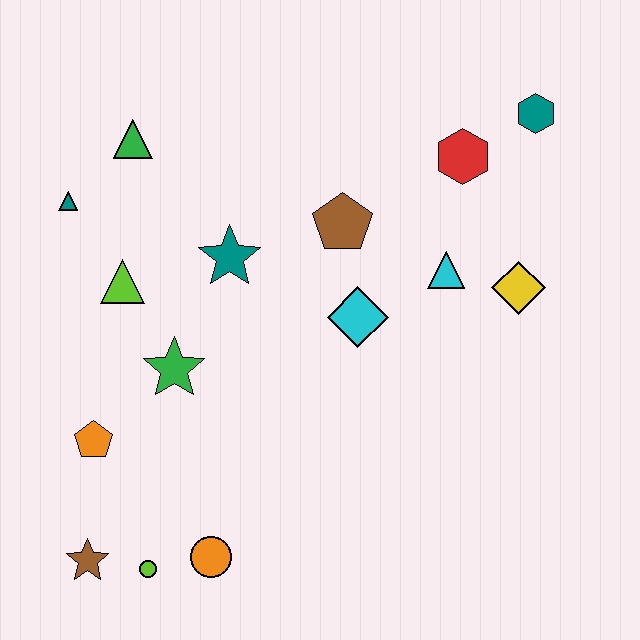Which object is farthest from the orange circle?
The teal hexagon is farthest from the orange circle.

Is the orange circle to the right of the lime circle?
Yes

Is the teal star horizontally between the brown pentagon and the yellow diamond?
No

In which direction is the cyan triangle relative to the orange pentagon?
The cyan triangle is to the right of the orange pentagon.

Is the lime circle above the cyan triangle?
No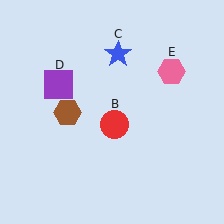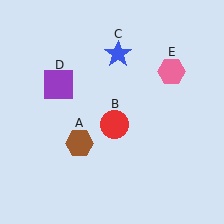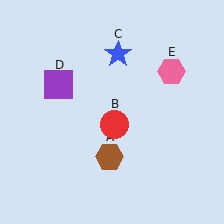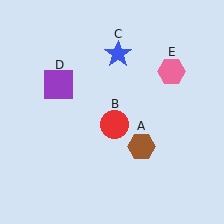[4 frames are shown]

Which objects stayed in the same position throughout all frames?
Red circle (object B) and blue star (object C) and purple square (object D) and pink hexagon (object E) remained stationary.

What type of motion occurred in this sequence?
The brown hexagon (object A) rotated counterclockwise around the center of the scene.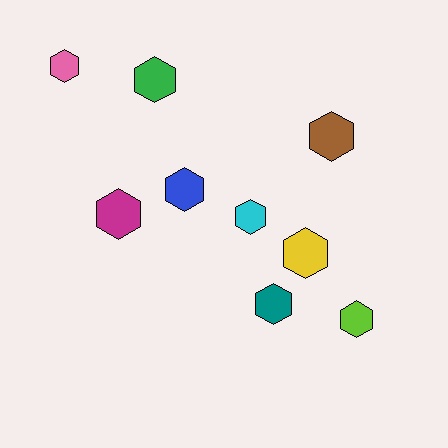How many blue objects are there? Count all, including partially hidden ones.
There is 1 blue object.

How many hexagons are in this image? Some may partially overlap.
There are 9 hexagons.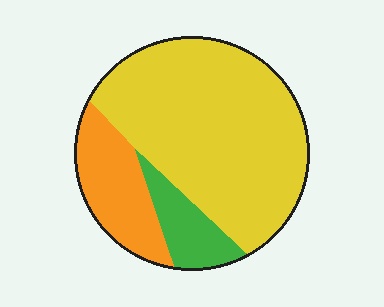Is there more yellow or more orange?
Yellow.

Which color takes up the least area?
Green, at roughly 10%.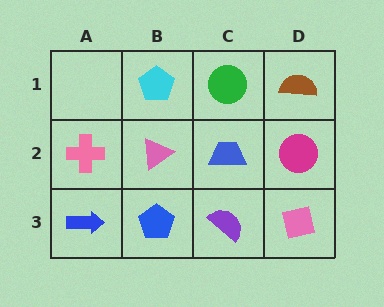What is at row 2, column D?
A magenta circle.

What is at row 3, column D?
A pink square.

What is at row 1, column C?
A green circle.